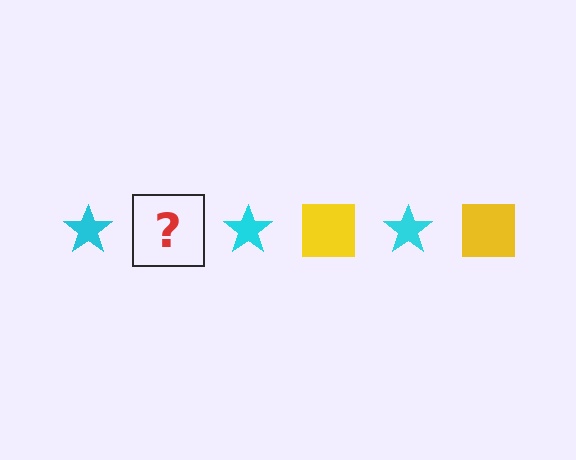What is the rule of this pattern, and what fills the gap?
The rule is that the pattern alternates between cyan star and yellow square. The gap should be filled with a yellow square.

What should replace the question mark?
The question mark should be replaced with a yellow square.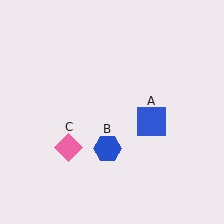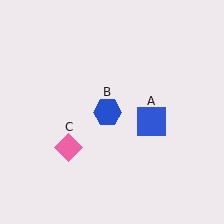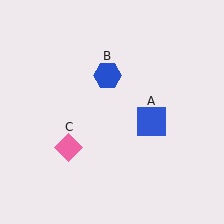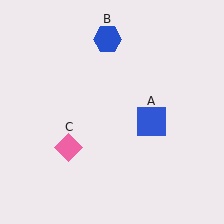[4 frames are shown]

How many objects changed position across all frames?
1 object changed position: blue hexagon (object B).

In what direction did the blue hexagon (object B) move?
The blue hexagon (object B) moved up.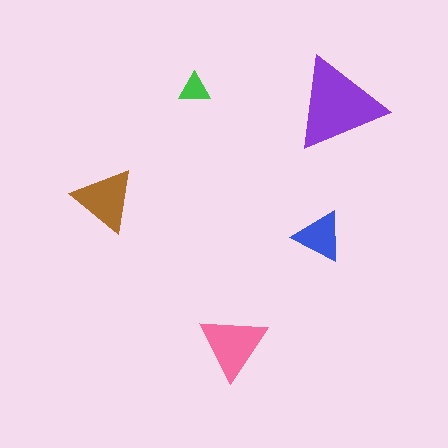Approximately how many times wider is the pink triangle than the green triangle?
About 2 times wider.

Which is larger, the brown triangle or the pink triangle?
The pink one.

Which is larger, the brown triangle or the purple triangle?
The purple one.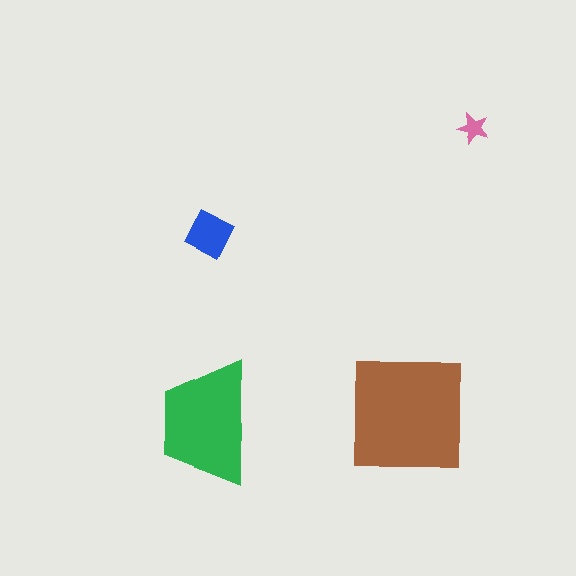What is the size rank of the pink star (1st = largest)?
4th.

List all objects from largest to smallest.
The brown square, the green trapezoid, the blue diamond, the pink star.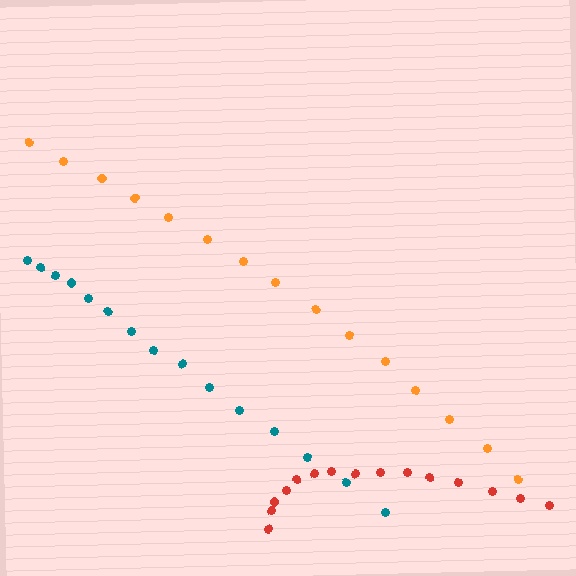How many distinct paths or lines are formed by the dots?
There are 3 distinct paths.